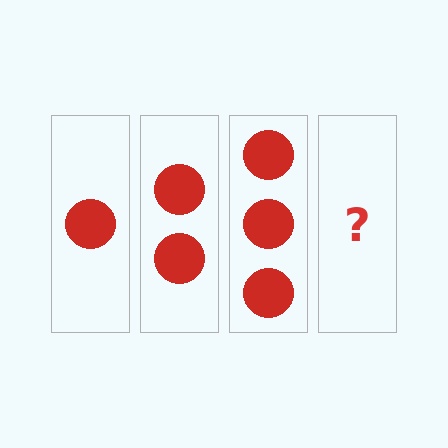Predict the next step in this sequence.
The next step is 4 circles.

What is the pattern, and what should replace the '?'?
The pattern is that each step adds one more circle. The '?' should be 4 circles.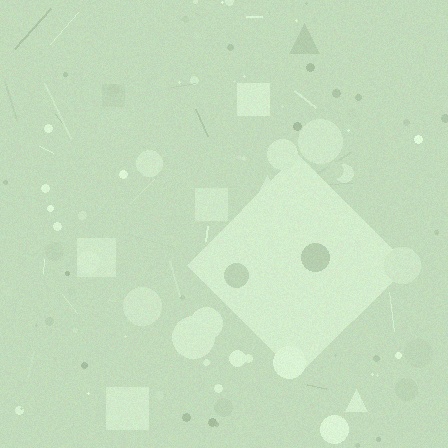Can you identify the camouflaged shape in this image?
The camouflaged shape is a diamond.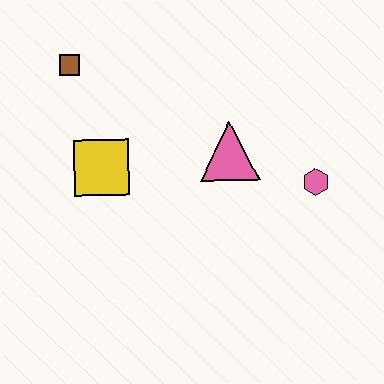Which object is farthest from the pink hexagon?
The brown square is farthest from the pink hexagon.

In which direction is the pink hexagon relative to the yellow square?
The pink hexagon is to the right of the yellow square.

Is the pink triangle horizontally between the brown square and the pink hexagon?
Yes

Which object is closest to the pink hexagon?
The pink triangle is closest to the pink hexagon.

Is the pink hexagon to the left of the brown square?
No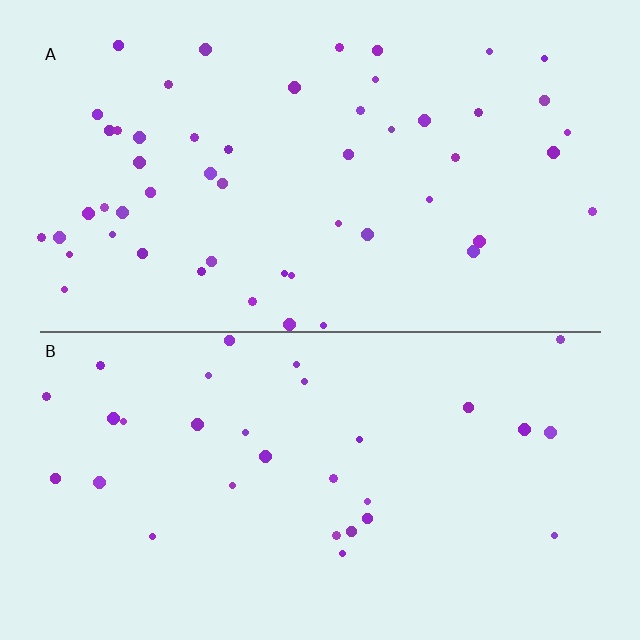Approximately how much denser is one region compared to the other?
Approximately 1.7× — region A over region B.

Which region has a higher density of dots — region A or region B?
A (the top).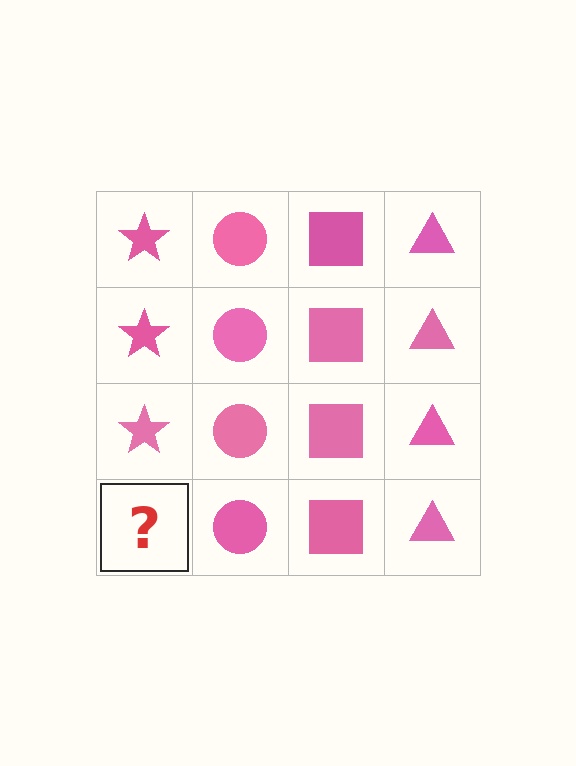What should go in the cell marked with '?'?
The missing cell should contain a pink star.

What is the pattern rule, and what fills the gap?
The rule is that each column has a consistent shape. The gap should be filled with a pink star.